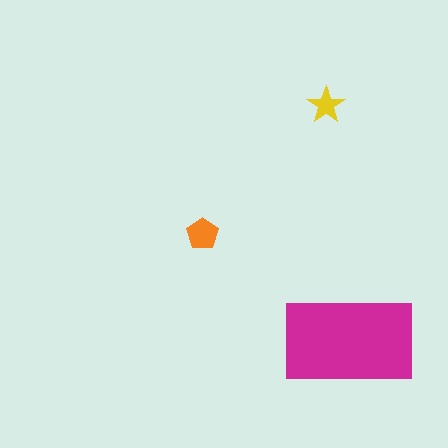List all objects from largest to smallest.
The magenta rectangle, the orange pentagon, the yellow star.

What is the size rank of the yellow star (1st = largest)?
3rd.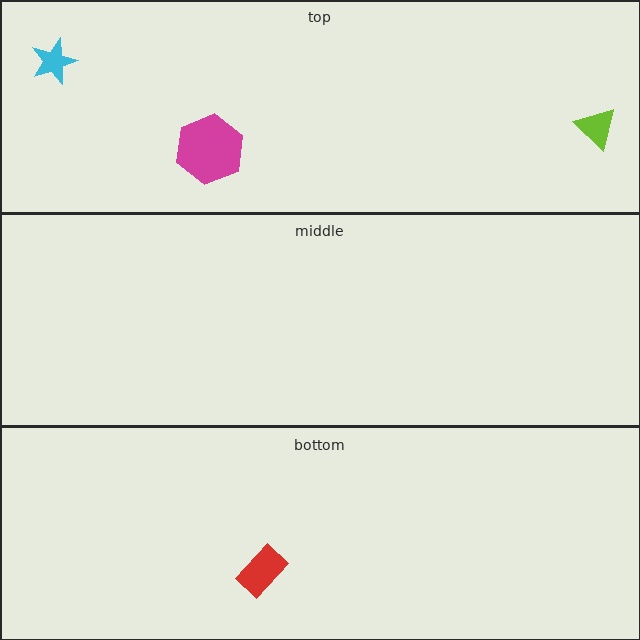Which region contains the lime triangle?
The top region.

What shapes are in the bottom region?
The red rectangle.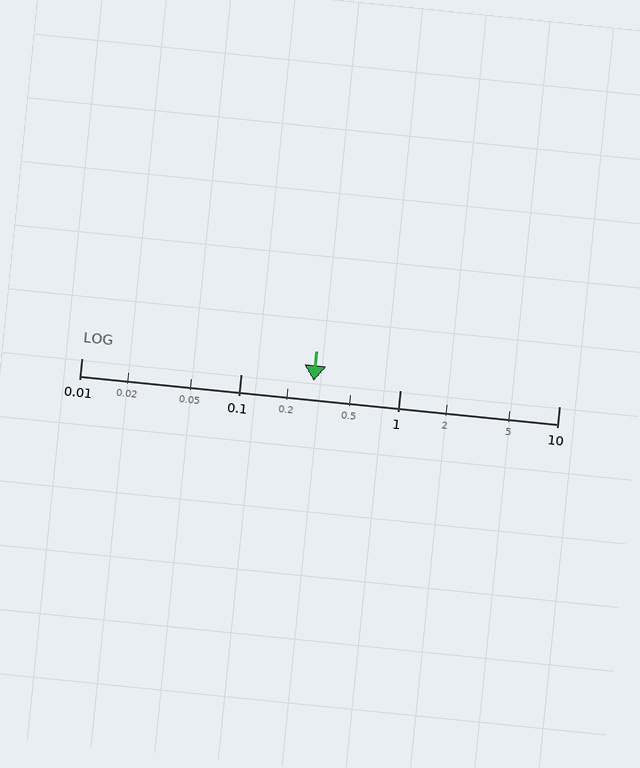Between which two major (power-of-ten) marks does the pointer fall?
The pointer is between 0.1 and 1.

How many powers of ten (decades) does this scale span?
The scale spans 3 decades, from 0.01 to 10.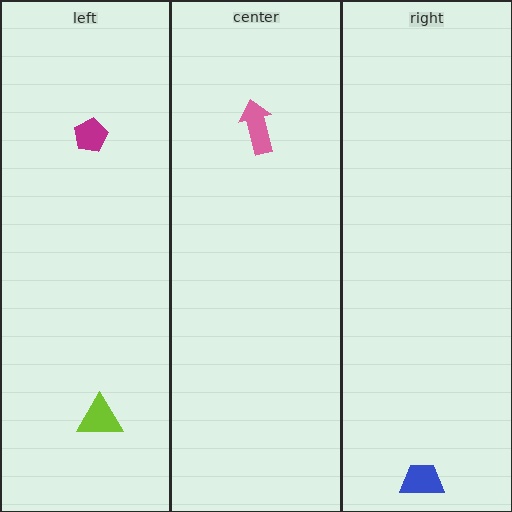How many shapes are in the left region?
2.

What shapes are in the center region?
The pink arrow.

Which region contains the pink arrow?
The center region.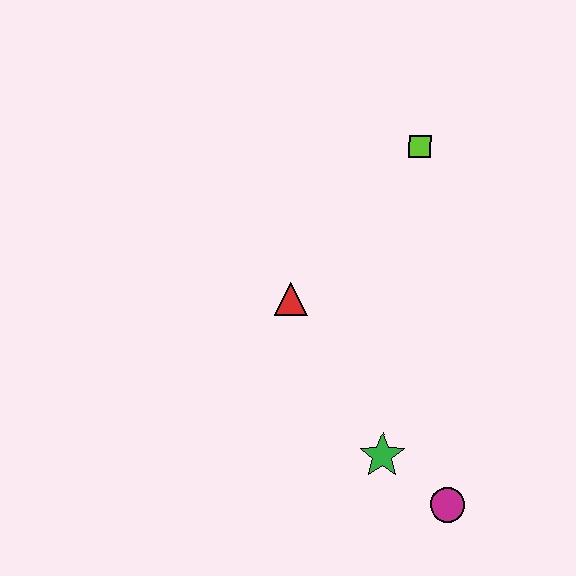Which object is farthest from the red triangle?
The magenta circle is farthest from the red triangle.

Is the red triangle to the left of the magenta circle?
Yes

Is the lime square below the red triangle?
No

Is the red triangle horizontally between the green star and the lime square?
No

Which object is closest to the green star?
The magenta circle is closest to the green star.